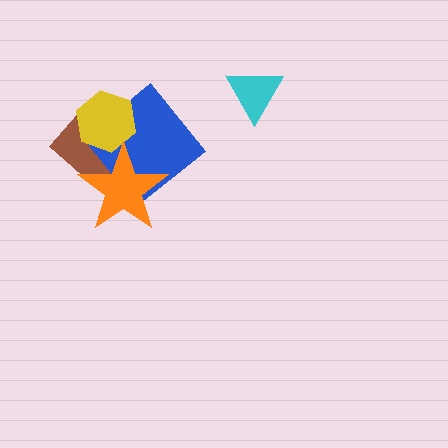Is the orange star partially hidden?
No, no other shape covers it.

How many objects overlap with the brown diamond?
3 objects overlap with the brown diamond.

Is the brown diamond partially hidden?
Yes, it is partially covered by another shape.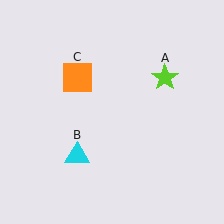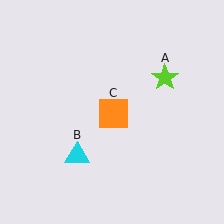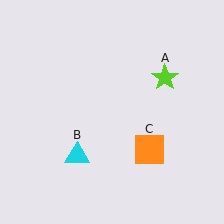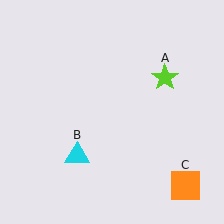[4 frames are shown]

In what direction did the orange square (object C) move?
The orange square (object C) moved down and to the right.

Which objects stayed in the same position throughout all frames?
Lime star (object A) and cyan triangle (object B) remained stationary.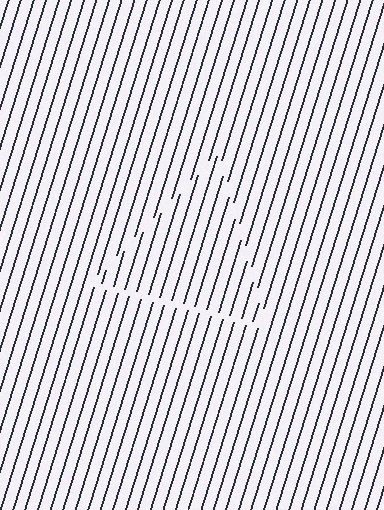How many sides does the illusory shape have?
3 sides — the line-ends trace a triangle.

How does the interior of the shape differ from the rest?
The interior of the shape contains the same grating, shifted by half a period — the contour is defined by the phase discontinuity where line-ends from the inner and outer gratings abut.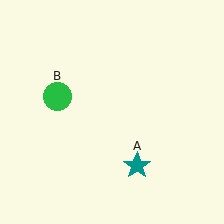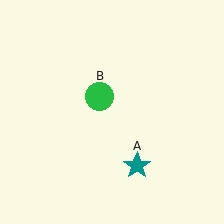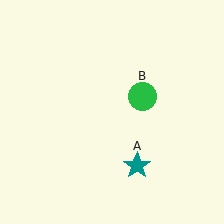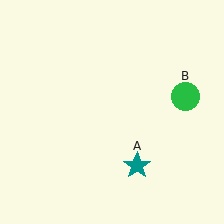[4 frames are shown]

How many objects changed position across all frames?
1 object changed position: green circle (object B).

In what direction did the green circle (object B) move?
The green circle (object B) moved right.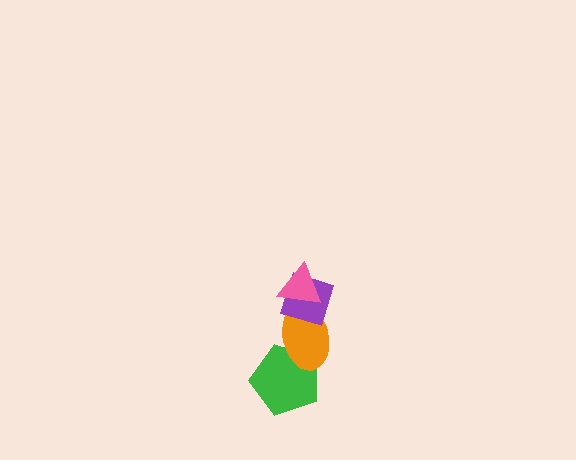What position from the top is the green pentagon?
The green pentagon is 4th from the top.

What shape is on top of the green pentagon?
The orange ellipse is on top of the green pentagon.